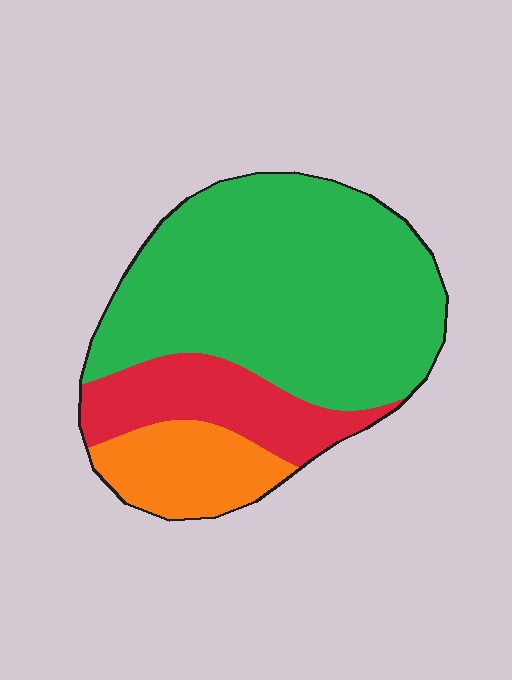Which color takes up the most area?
Green, at roughly 65%.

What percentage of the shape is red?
Red takes up about one fifth (1/5) of the shape.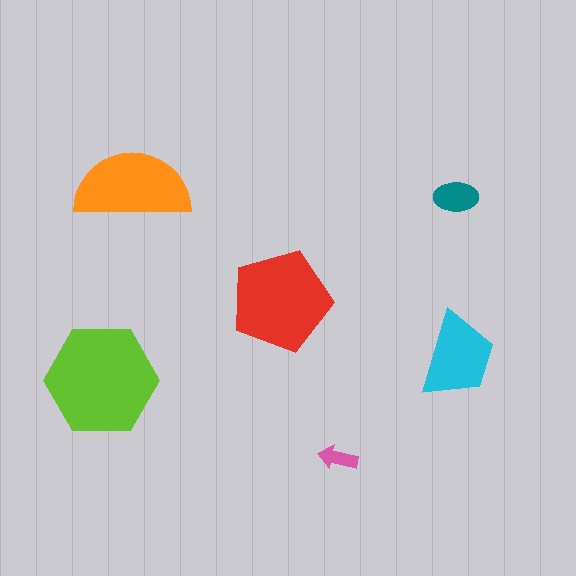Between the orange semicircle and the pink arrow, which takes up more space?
The orange semicircle.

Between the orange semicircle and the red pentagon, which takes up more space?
The red pentagon.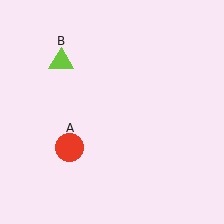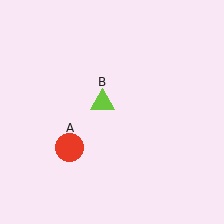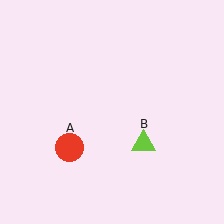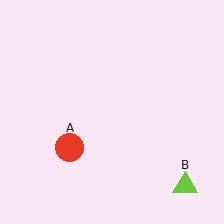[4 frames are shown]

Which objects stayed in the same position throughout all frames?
Red circle (object A) remained stationary.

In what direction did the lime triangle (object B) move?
The lime triangle (object B) moved down and to the right.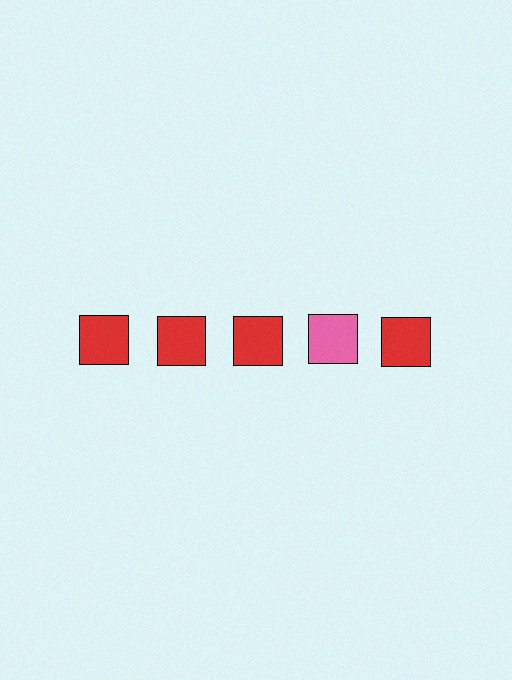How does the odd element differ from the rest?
It has a different color: pink instead of red.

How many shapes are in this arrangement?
There are 5 shapes arranged in a grid pattern.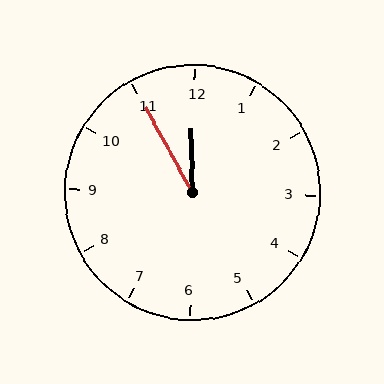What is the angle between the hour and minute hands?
Approximately 28 degrees.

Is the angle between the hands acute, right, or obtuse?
It is acute.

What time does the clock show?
11:55.